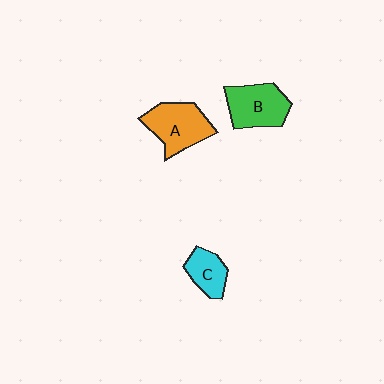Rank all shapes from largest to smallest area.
From largest to smallest: A (orange), B (green), C (cyan).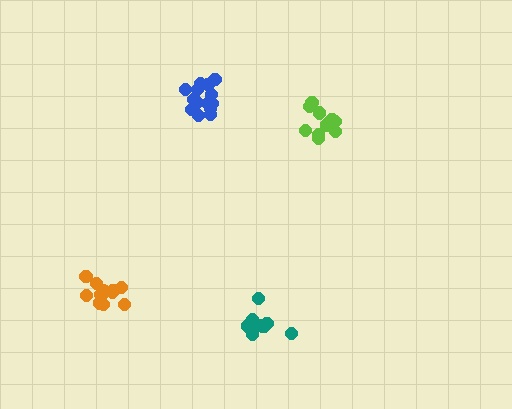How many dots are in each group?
Group 1: 10 dots, Group 2: 15 dots, Group 3: 10 dots, Group 4: 13 dots (48 total).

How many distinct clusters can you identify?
There are 4 distinct clusters.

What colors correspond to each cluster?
The clusters are colored: lime, blue, teal, orange.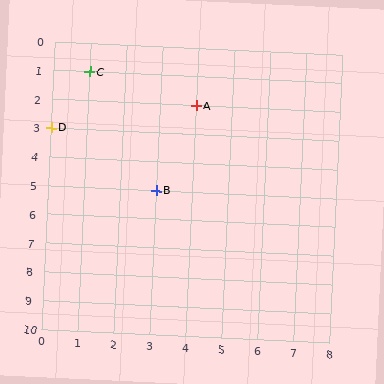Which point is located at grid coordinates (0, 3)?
Point D is at (0, 3).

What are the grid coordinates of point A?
Point A is at grid coordinates (4, 2).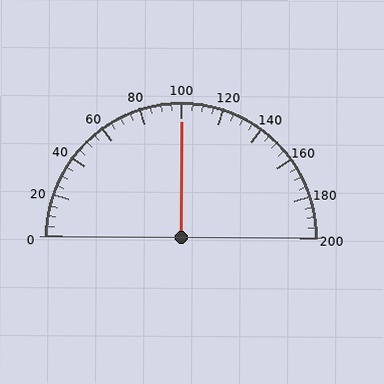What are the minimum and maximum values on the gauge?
The gauge ranges from 0 to 200.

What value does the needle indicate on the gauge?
The needle indicates approximately 100.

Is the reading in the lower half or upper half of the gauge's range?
The reading is in the upper half of the range (0 to 200).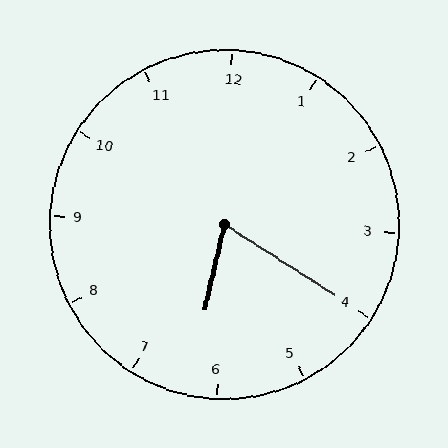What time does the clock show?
6:20.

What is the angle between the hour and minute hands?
Approximately 70 degrees.